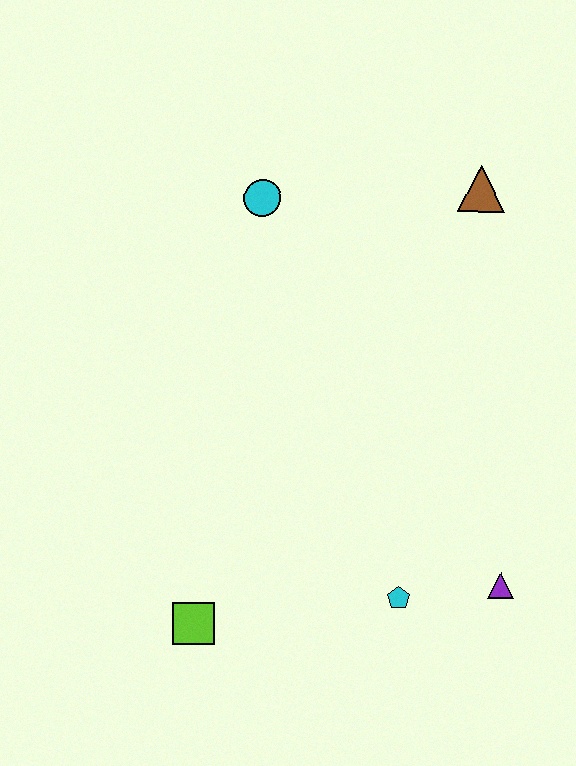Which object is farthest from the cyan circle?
The purple triangle is farthest from the cyan circle.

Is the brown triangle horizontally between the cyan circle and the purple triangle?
Yes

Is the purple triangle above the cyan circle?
No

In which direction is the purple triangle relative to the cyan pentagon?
The purple triangle is to the right of the cyan pentagon.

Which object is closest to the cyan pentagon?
The purple triangle is closest to the cyan pentagon.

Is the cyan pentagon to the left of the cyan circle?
No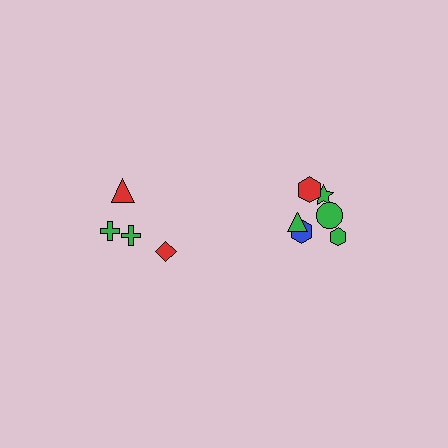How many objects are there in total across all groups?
There are 10 objects.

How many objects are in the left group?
There are 4 objects.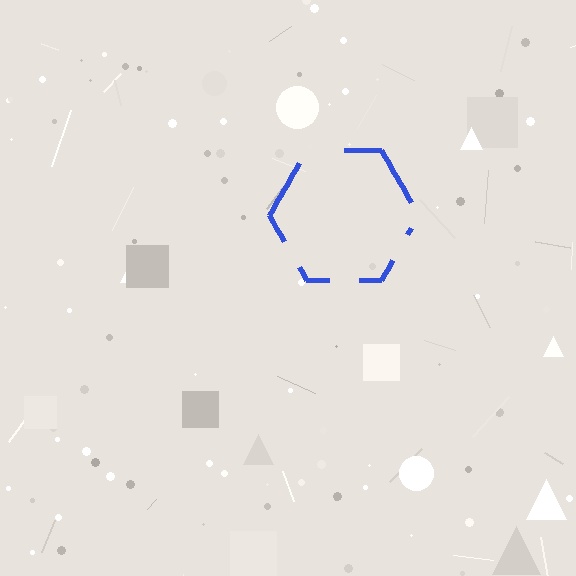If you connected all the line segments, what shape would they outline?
They would outline a hexagon.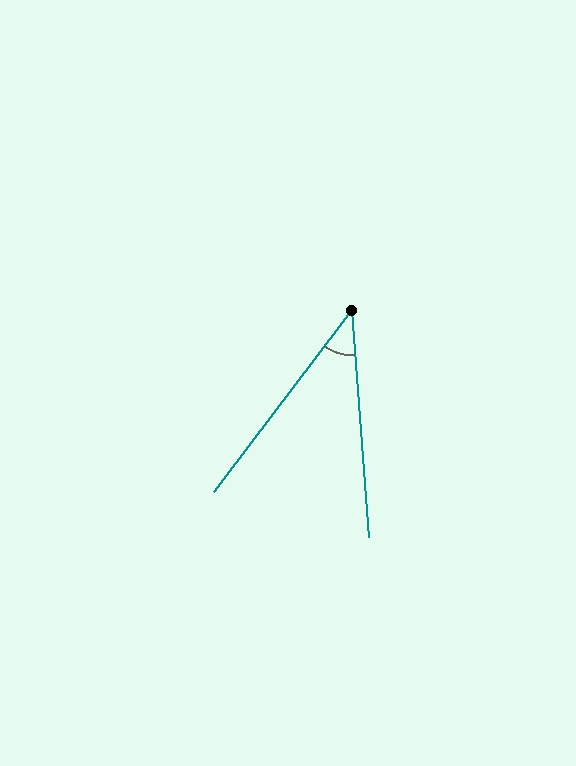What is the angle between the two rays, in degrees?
Approximately 41 degrees.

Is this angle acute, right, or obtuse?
It is acute.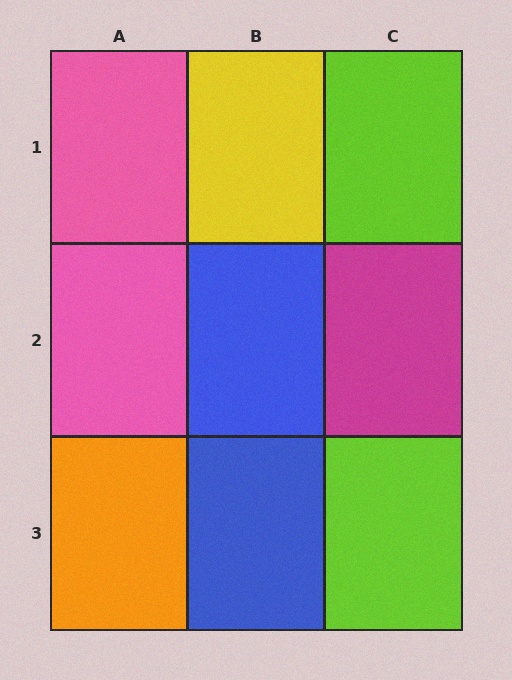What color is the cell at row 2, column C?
Magenta.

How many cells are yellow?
1 cell is yellow.